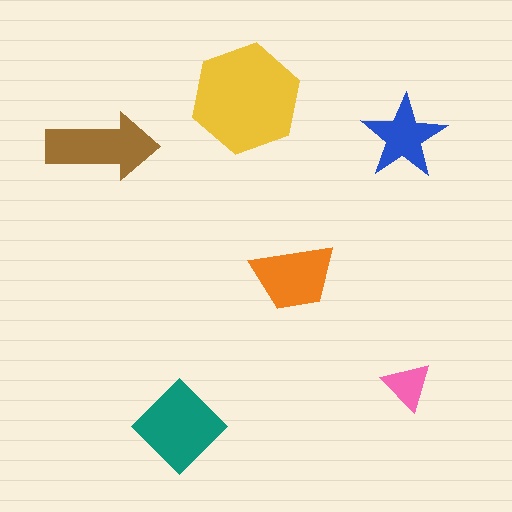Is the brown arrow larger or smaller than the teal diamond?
Smaller.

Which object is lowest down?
The teal diamond is bottommost.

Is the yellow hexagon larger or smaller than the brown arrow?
Larger.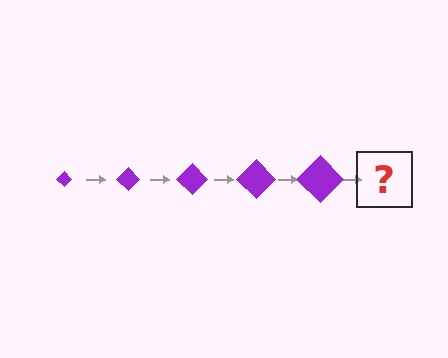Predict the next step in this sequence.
The next step is a purple diamond, larger than the previous one.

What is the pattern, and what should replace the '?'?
The pattern is that the diamond gets progressively larger each step. The '?' should be a purple diamond, larger than the previous one.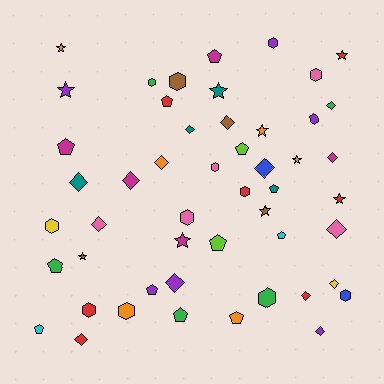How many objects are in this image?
There are 50 objects.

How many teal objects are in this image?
There are 4 teal objects.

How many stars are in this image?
There are 10 stars.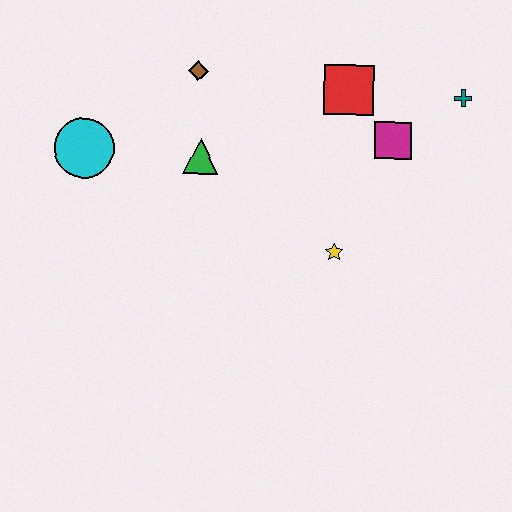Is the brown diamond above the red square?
Yes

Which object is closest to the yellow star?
The magenta square is closest to the yellow star.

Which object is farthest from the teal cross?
The cyan circle is farthest from the teal cross.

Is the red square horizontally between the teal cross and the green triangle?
Yes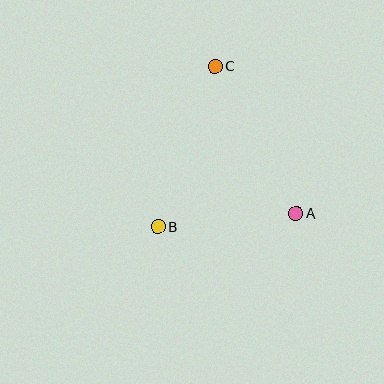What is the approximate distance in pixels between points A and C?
The distance between A and C is approximately 168 pixels.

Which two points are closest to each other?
Points A and B are closest to each other.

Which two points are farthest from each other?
Points B and C are farthest from each other.